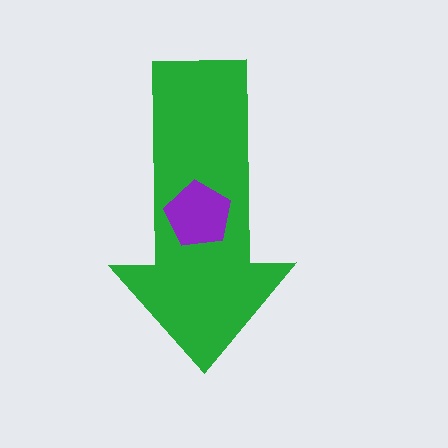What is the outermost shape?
The green arrow.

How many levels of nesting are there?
2.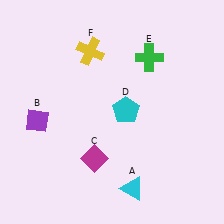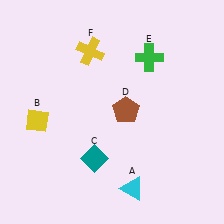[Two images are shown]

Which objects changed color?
B changed from purple to yellow. C changed from magenta to teal. D changed from cyan to brown.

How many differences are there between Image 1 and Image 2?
There are 3 differences between the two images.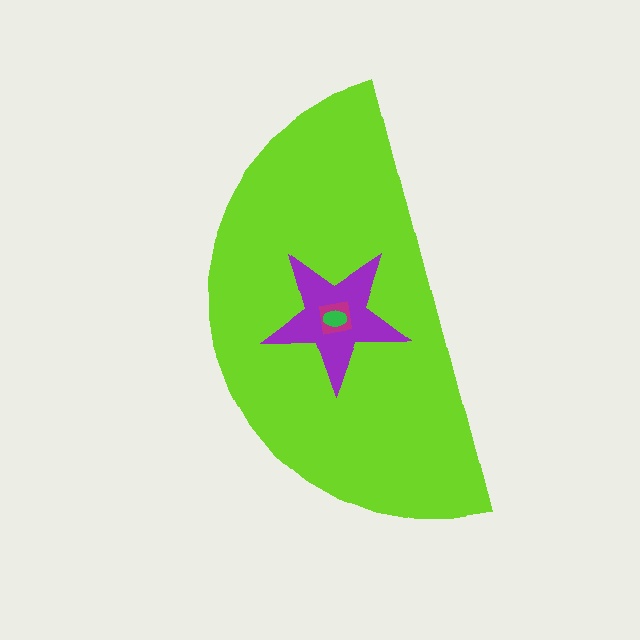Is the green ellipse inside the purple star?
Yes.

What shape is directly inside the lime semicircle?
The purple star.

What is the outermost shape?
The lime semicircle.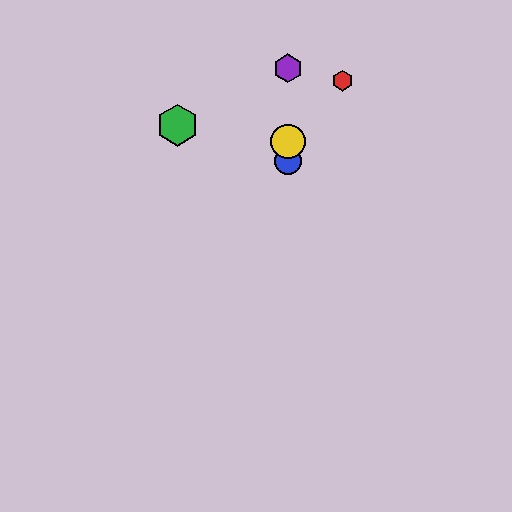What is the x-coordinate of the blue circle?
The blue circle is at x≈288.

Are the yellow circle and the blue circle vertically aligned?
Yes, both are at x≈288.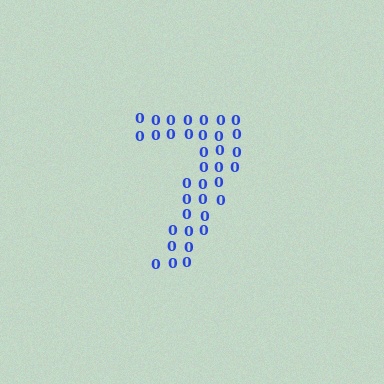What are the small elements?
The small elements are digit 0's.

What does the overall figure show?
The overall figure shows the digit 7.